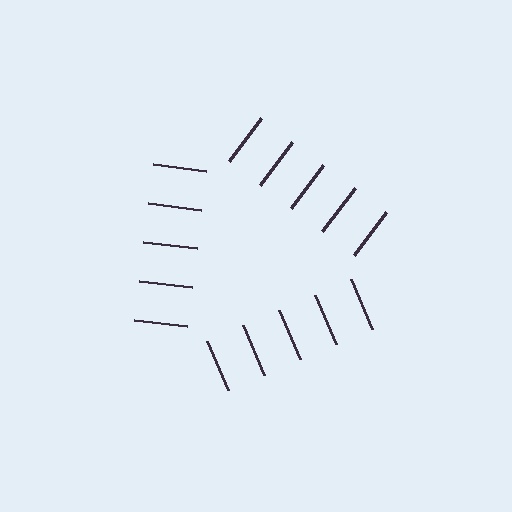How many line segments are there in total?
15 — 5 along each of the 3 edges.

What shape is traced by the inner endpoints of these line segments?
An illusory triangle — the line segments terminate on its edges but no continuous stroke is drawn.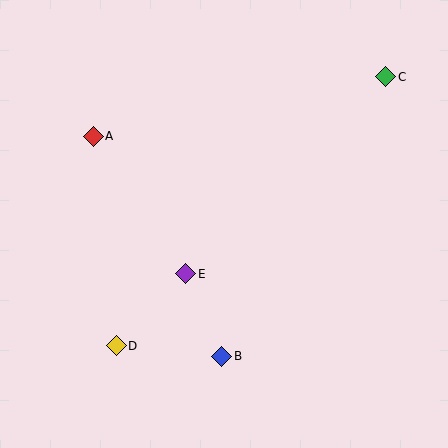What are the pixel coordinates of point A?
Point A is at (93, 136).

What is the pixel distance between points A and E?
The distance between A and E is 166 pixels.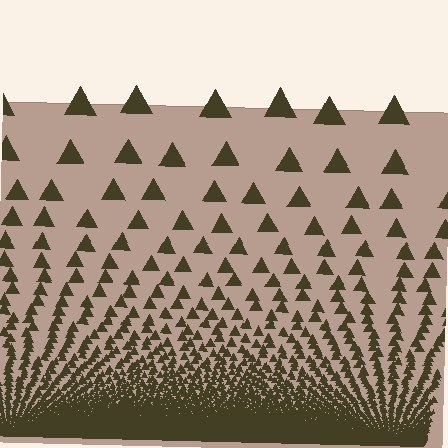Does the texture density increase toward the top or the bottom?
Density increases toward the bottom.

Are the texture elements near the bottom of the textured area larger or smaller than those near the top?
Smaller. The gradient is inverted — elements near the bottom are smaller and denser.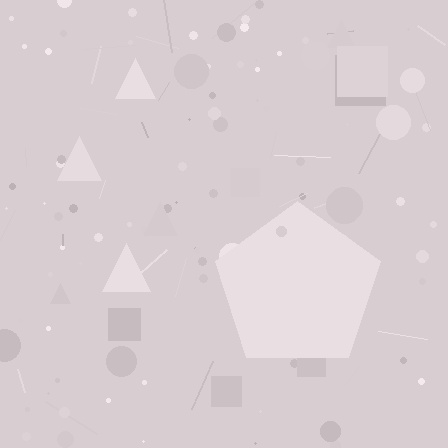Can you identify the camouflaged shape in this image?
The camouflaged shape is a pentagon.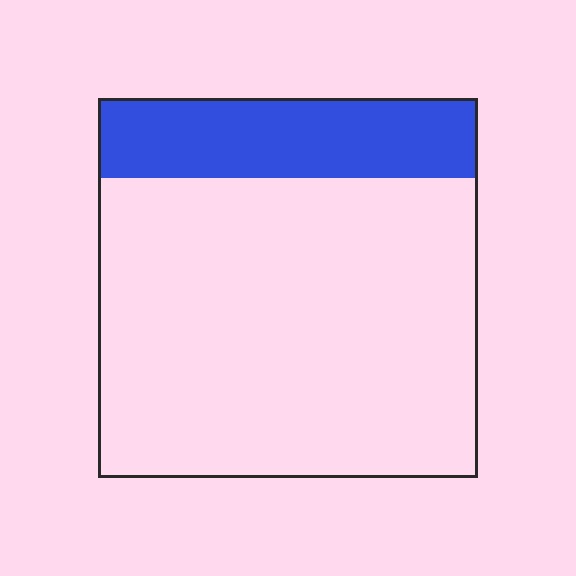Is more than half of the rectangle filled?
No.